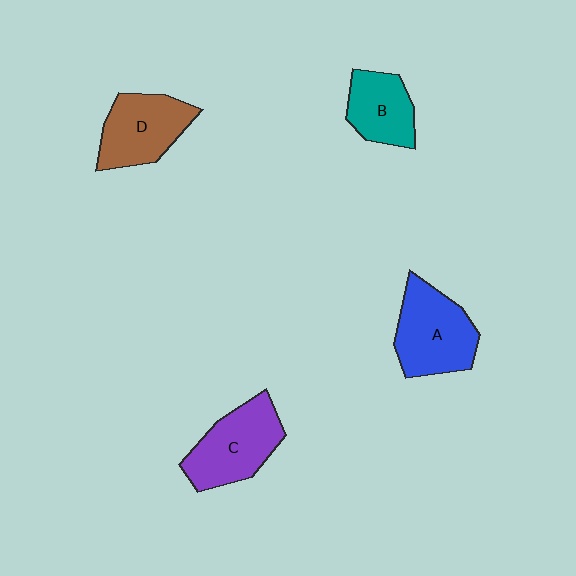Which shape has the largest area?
Shape A (blue).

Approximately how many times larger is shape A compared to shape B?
Approximately 1.4 times.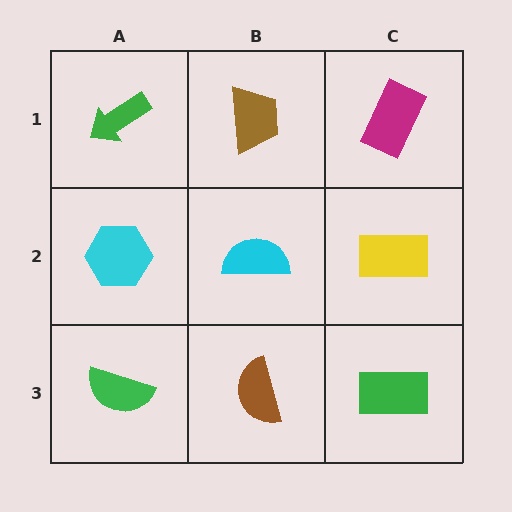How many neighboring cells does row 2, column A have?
3.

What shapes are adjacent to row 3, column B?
A cyan semicircle (row 2, column B), a green semicircle (row 3, column A), a green rectangle (row 3, column C).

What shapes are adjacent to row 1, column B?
A cyan semicircle (row 2, column B), a green arrow (row 1, column A), a magenta rectangle (row 1, column C).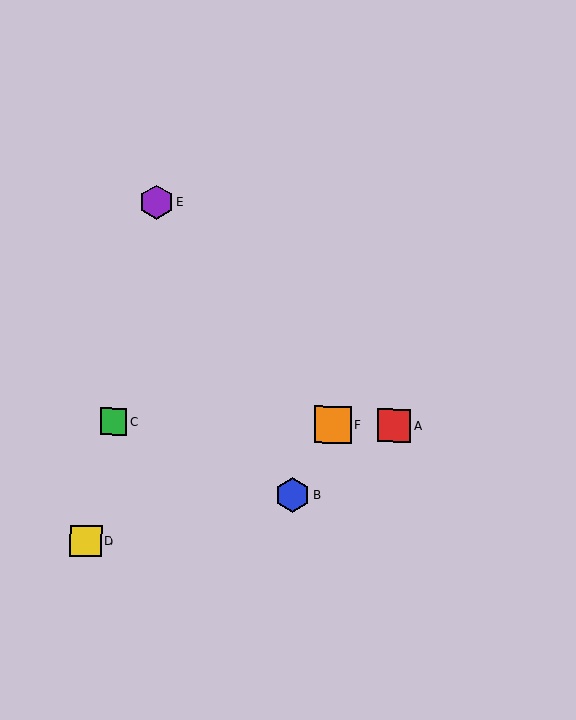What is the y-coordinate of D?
Object D is at y≈541.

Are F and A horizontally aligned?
Yes, both are at y≈425.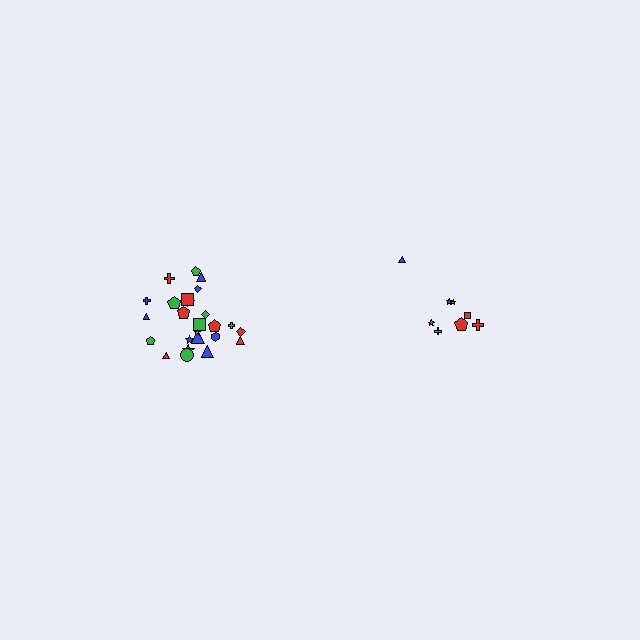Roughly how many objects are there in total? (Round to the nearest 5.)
Roughly 35 objects in total.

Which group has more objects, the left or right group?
The left group.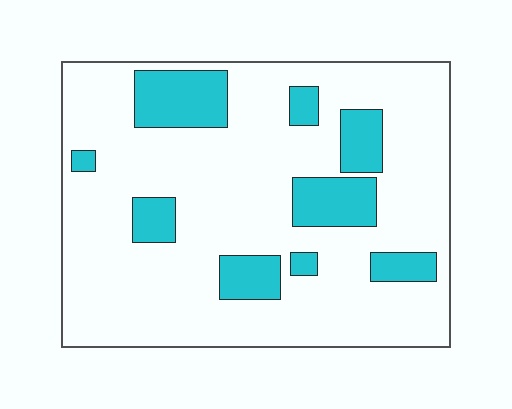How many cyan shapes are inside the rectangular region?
9.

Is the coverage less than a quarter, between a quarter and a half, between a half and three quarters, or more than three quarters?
Less than a quarter.